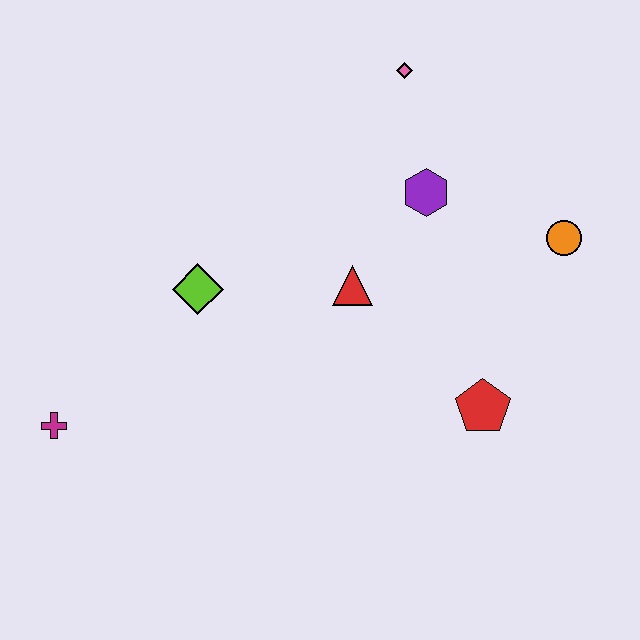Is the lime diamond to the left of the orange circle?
Yes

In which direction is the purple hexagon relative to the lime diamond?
The purple hexagon is to the right of the lime diamond.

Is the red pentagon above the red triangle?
No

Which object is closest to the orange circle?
The purple hexagon is closest to the orange circle.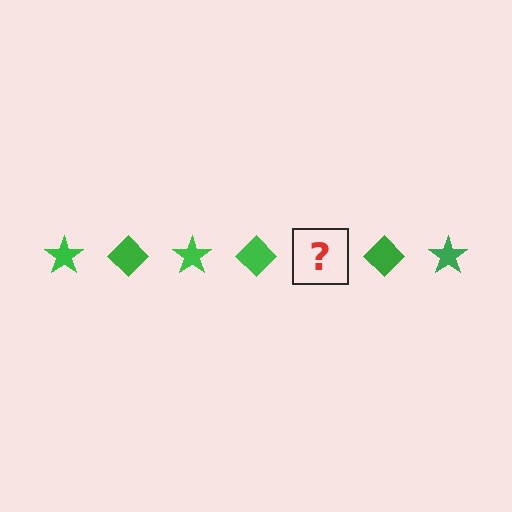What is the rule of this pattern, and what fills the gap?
The rule is that the pattern cycles through star, diamond shapes in green. The gap should be filled with a green star.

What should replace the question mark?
The question mark should be replaced with a green star.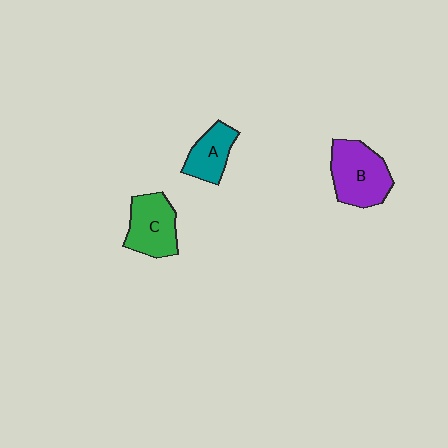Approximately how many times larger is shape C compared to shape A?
Approximately 1.3 times.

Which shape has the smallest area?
Shape A (teal).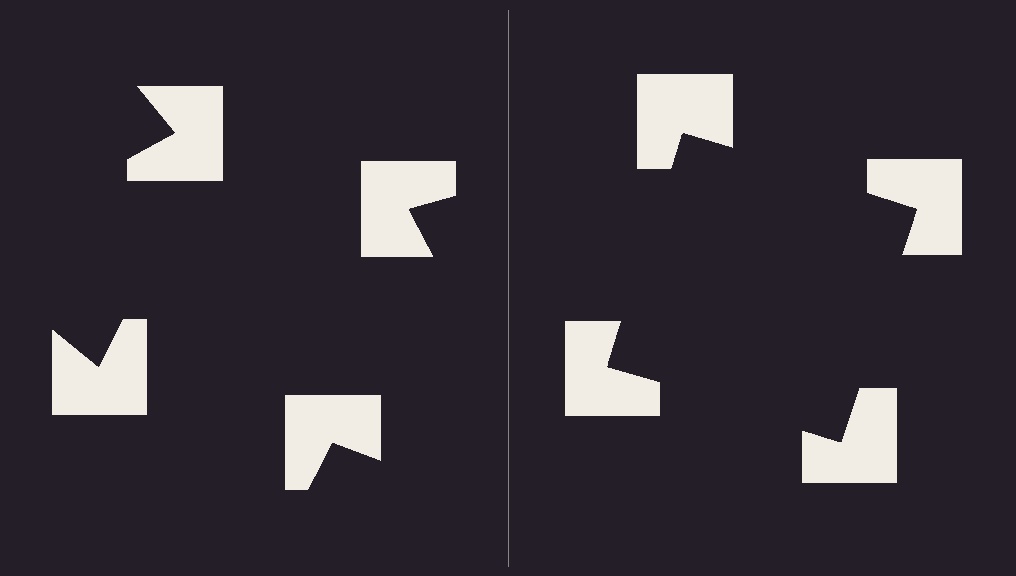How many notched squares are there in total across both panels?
8 — 4 on each side.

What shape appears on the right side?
An illusory square.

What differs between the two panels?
The notched squares are positioned identically on both sides; only the wedge orientations differ. On the right they align to a square; on the left they are misaligned.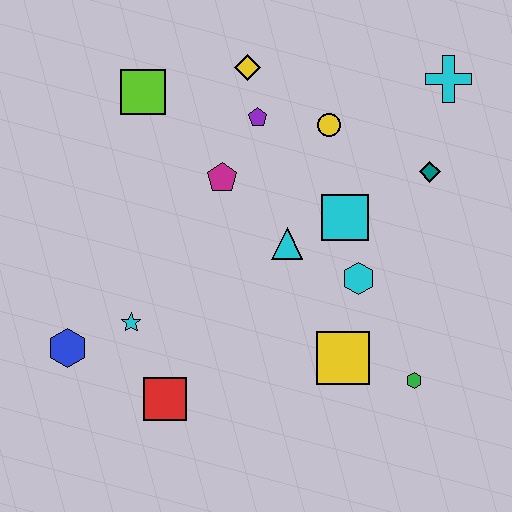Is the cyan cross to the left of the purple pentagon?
No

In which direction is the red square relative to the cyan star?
The red square is below the cyan star.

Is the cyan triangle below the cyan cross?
Yes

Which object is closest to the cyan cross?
The teal diamond is closest to the cyan cross.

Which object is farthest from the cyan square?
The blue hexagon is farthest from the cyan square.